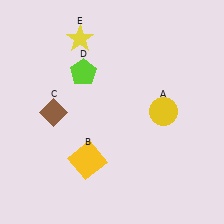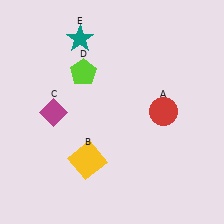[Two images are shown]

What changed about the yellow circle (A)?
In Image 1, A is yellow. In Image 2, it changed to red.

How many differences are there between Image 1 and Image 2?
There are 3 differences between the two images.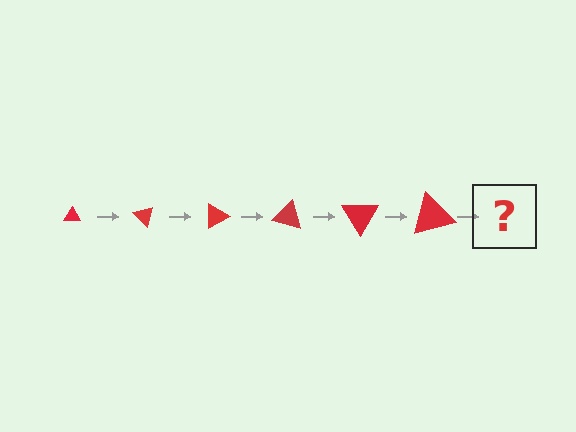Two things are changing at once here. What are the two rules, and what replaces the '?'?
The two rules are that the triangle grows larger each step and it rotates 45 degrees each step. The '?' should be a triangle, larger than the previous one and rotated 270 degrees from the start.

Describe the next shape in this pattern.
It should be a triangle, larger than the previous one and rotated 270 degrees from the start.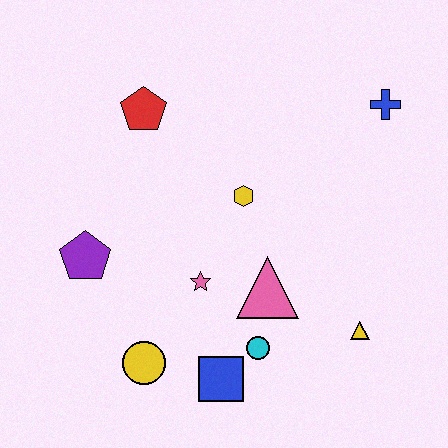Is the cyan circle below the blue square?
No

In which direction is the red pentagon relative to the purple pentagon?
The red pentagon is above the purple pentagon.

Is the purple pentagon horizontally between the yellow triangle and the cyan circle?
No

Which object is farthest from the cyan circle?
The blue cross is farthest from the cyan circle.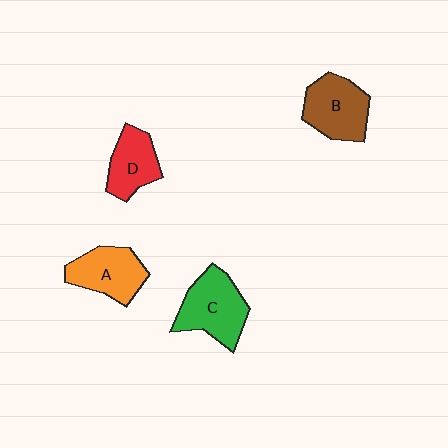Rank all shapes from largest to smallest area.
From largest to smallest: C (green), B (brown), A (orange), D (red).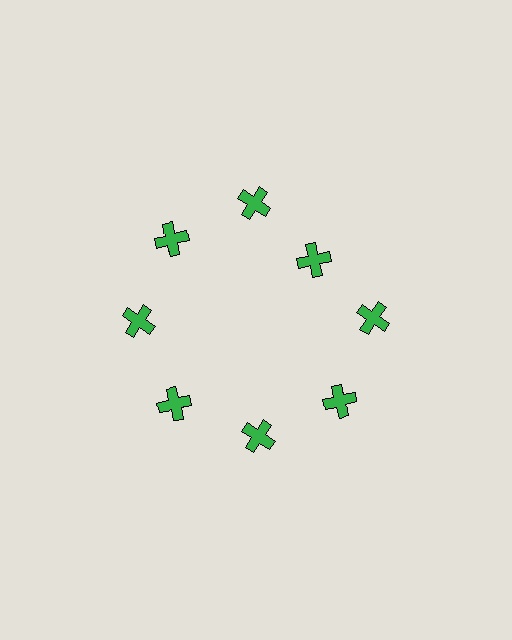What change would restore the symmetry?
The symmetry would be restored by moving it outward, back onto the ring so that all 8 crosses sit at equal angles and equal distance from the center.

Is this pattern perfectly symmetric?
No. The 8 green crosses are arranged in a ring, but one element near the 2 o'clock position is pulled inward toward the center, breaking the 8-fold rotational symmetry.